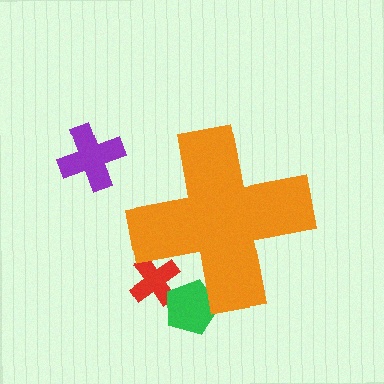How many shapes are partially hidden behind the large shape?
2 shapes are partially hidden.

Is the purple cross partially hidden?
No, the purple cross is fully visible.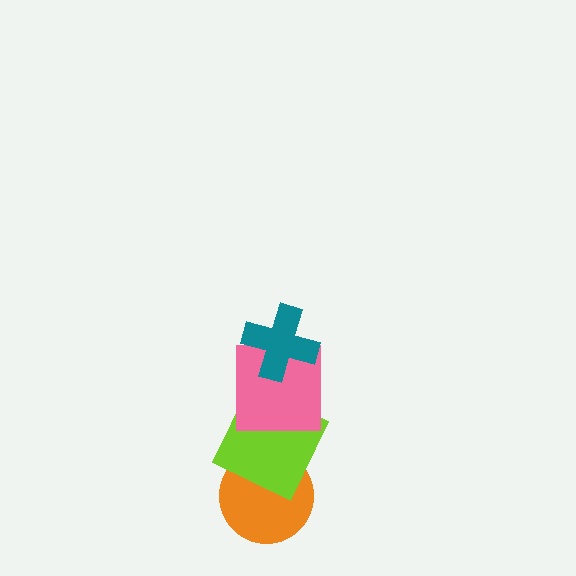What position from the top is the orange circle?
The orange circle is 4th from the top.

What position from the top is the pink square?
The pink square is 2nd from the top.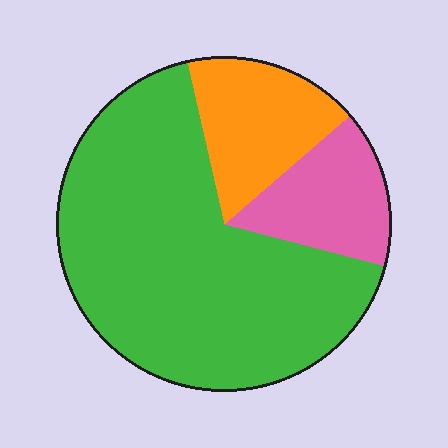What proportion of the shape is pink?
Pink takes up about one sixth (1/6) of the shape.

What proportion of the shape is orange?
Orange covers 17% of the shape.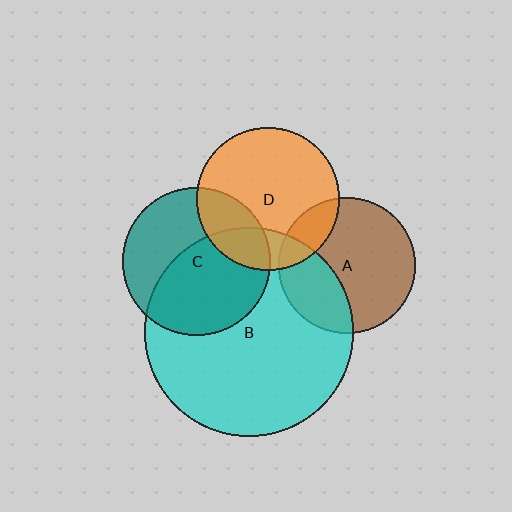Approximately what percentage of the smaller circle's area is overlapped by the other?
Approximately 55%.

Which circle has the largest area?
Circle B (cyan).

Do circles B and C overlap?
Yes.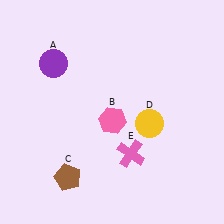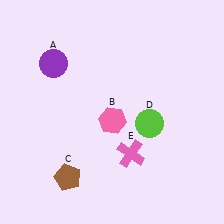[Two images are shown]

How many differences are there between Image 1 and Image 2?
There is 1 difference between the two images.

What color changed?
The circle (D) changed from yellow in Image 1 to lime in Image 2.